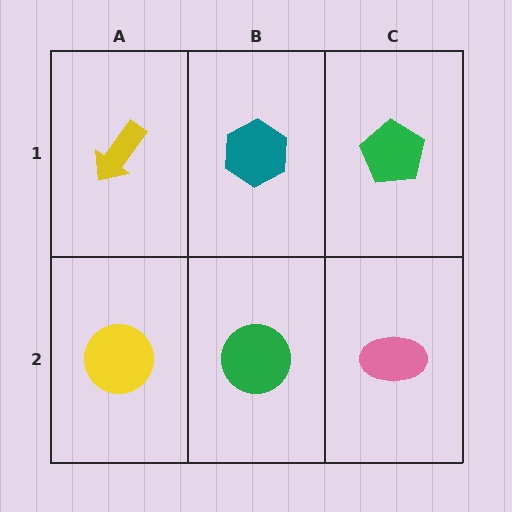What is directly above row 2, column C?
A green pentagon.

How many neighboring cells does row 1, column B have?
3.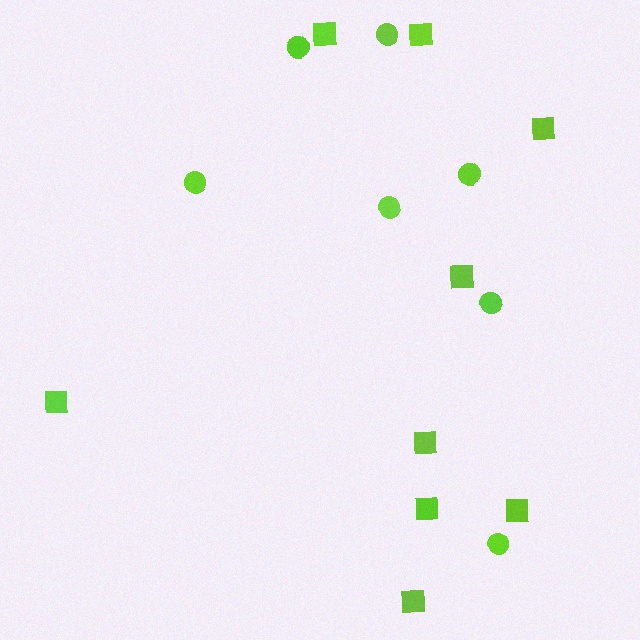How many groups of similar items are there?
There are 2 groups: one group of circles (7) and one group of squares (9).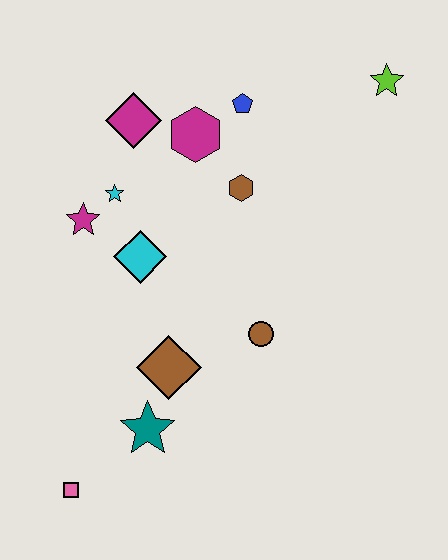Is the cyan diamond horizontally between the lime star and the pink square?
Yes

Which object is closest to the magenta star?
The cyan star is closest to the magenta star.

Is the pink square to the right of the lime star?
No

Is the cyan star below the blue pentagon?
Yes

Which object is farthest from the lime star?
The pink square is farthest from the lime star.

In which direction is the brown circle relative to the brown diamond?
The brown circle is to the right of the brown diamond.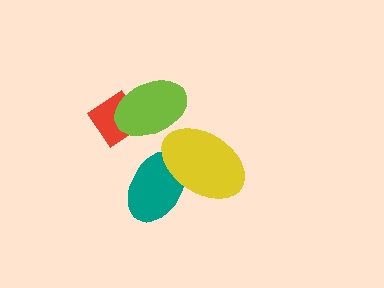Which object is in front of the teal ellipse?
The yellow ellipse is in front of the teal ellipse.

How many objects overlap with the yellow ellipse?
1 object overlaps with the yellow ellipse.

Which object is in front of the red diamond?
The lime ellipse is in front of the red diamond.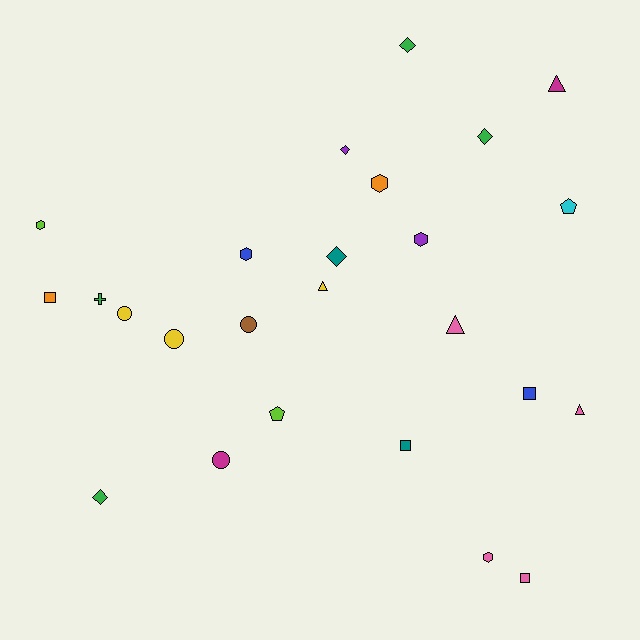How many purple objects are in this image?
There are 2 purple objects.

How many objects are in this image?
There are 25 objects.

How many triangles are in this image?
There are 4 triangles.